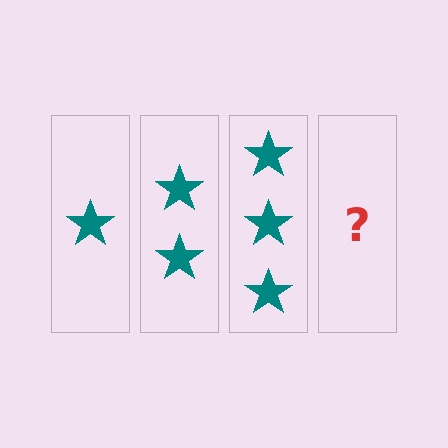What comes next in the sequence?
The next element should be 4 stars.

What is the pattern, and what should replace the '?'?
The pattern is that each step adds one more star. The '?' should be 4 stars.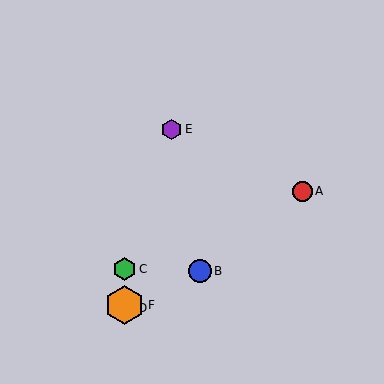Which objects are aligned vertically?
Objects C, D, F are aligned vertically.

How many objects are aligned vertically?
3 objects (C, D, F) are aligned vertically.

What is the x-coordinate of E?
Object E is at x≈171.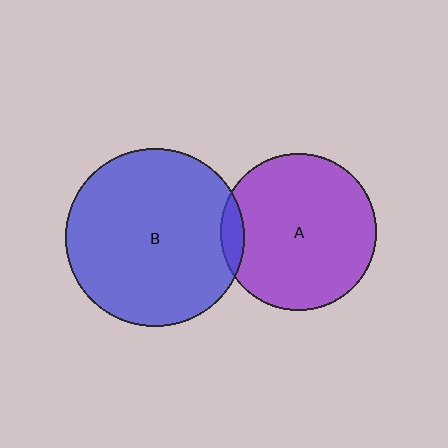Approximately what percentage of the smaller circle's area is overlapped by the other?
Approximately 5%.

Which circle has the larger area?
Circle B (blue).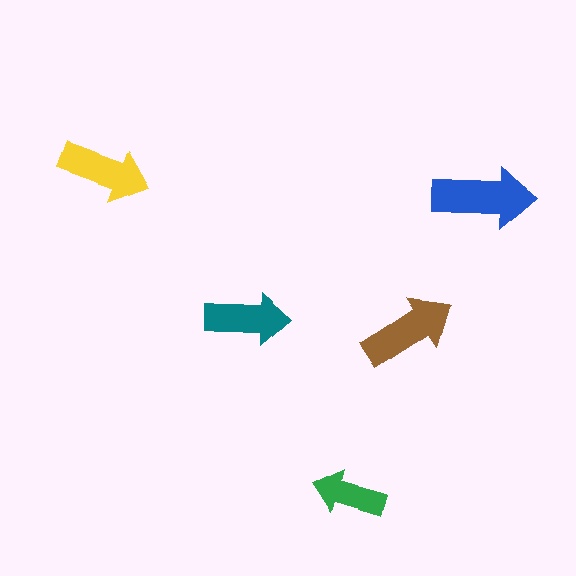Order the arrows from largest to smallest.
the blue one, the brown one, the yellow one, the teal one, the green one.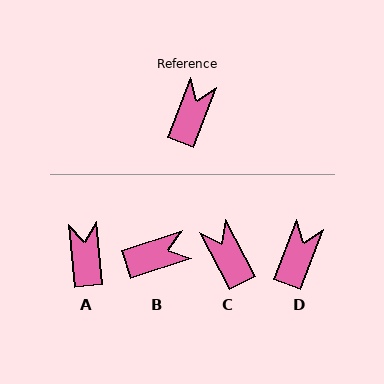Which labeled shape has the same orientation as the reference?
D.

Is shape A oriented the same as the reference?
No, it is off by about 27 degrees.